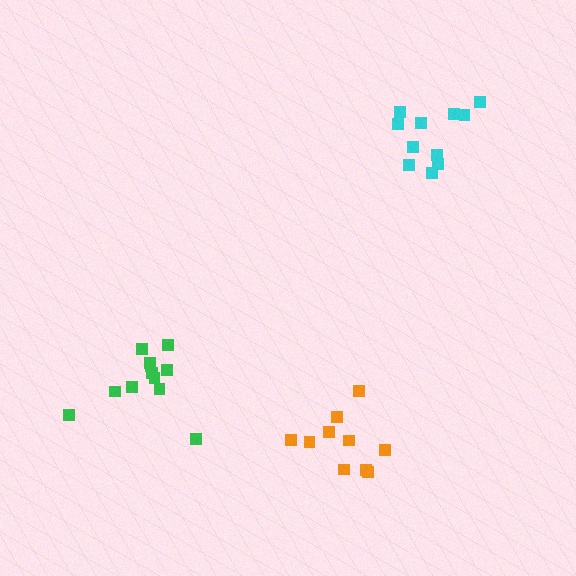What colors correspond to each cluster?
The clusters are colored: orange, green, cyan.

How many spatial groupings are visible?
There are 3 spatial groupings.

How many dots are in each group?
Group 1: 10 dots, Group 2: 12 dots, Group 3: 11 dots (33 total).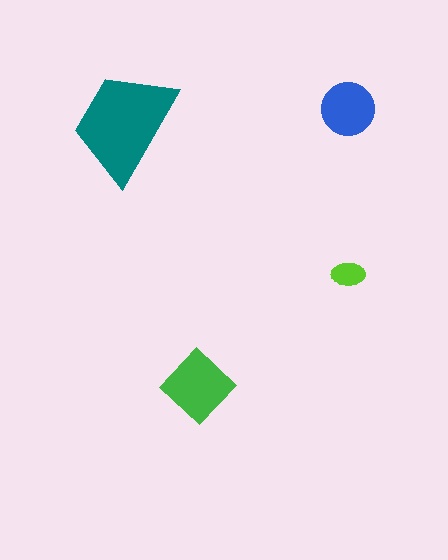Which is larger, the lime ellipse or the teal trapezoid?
The teal trapezoid.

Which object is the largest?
The teal trapezoid.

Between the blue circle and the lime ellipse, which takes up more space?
The blue circle.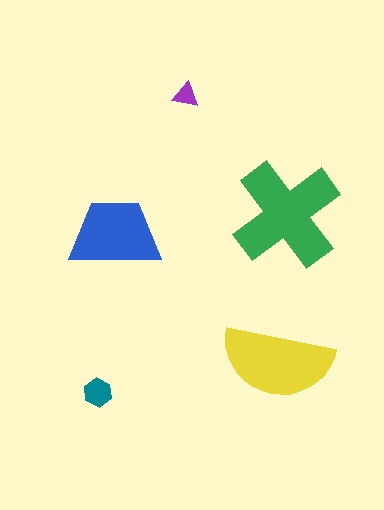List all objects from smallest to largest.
The purple triangle, the teal hexagon, the blue trapezoid, the yellow semicircle, the green cross.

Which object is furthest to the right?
The green cross is rightmost.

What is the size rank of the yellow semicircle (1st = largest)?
2nd.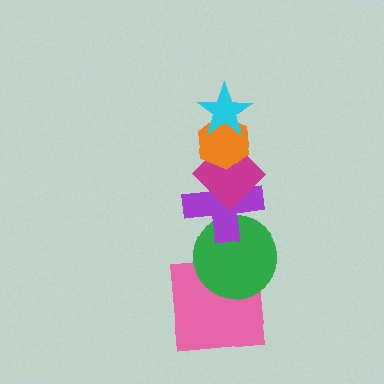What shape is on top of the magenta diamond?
The orange hexagon is on top of the magenta diamond.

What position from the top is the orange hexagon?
The orange hexagon is 2nd from the top.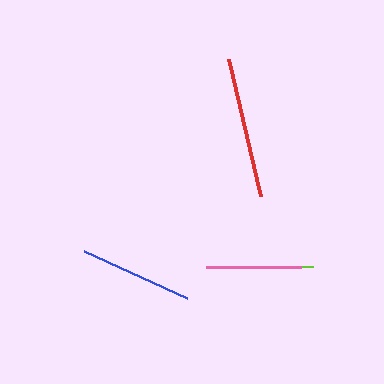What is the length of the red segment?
The red segment is approximately 141 pixels long.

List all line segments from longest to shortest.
From longest to shortest: red, blue, pink, lime.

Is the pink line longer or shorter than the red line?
The red line is longer than the pink line.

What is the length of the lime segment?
The lime segment is approximately 84 pixels long.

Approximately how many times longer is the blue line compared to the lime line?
The blue line is approximately 1.3 times the length of the lime line.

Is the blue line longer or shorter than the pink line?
The blue line is longer than the pink line.